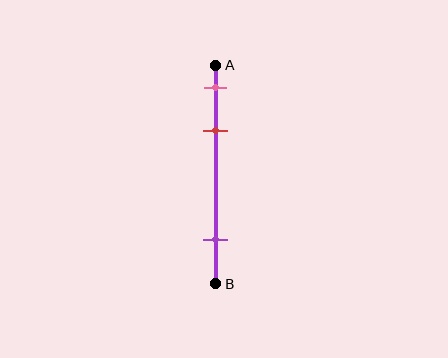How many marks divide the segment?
There are 3 marks dividing the segment.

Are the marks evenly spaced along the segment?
No, the marks are not evenly spaced.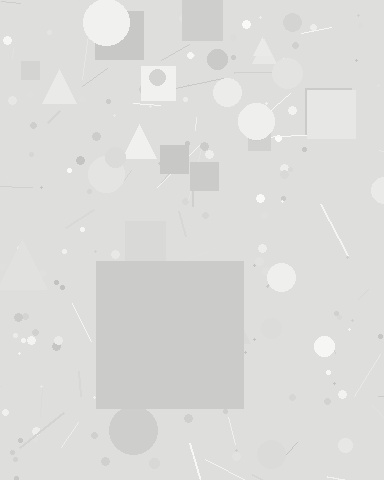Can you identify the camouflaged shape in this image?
The camouflaged shape is a square.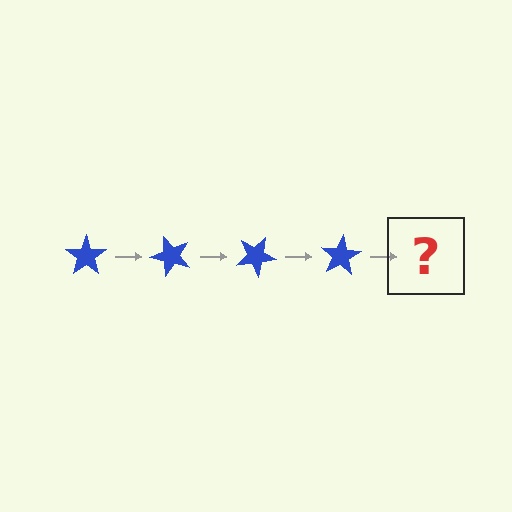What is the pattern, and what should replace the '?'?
The pattern is that the star rotates 50 degrees each step. The '?' should be a blue star rotated 200 degrees.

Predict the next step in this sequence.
The next step is a blue star rotated 200 degrees.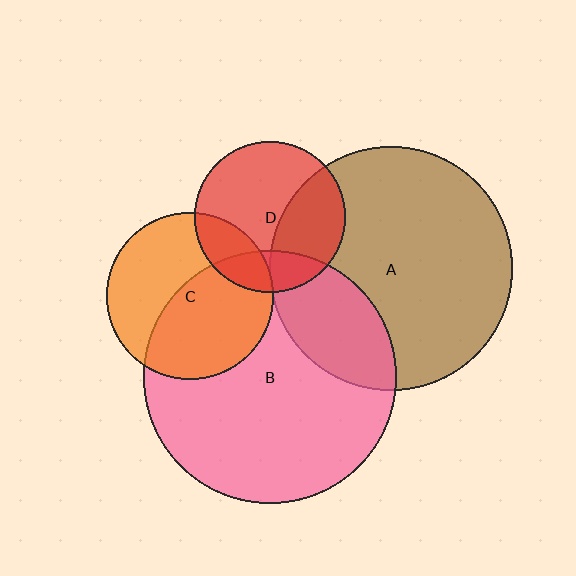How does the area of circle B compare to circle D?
Approximately 2.8 times.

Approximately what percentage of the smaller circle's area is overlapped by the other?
Approximately 35%.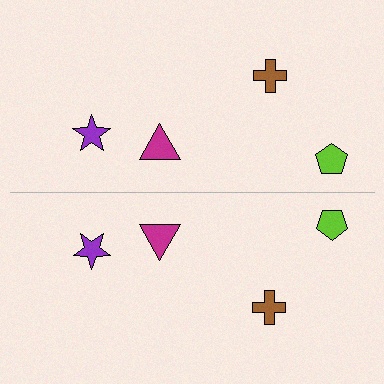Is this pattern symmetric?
Yes, this pattern has bilateral (reflection) symmetry.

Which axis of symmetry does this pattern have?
The pattern has a horizontal axis of symmetry running through the center of the image.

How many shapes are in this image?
There are 8 shapes in this image.